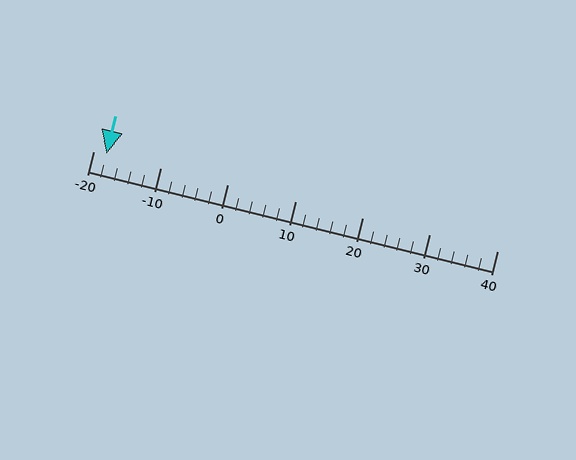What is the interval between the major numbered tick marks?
The major tick marks are spaced 10 units apart.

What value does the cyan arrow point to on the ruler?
The cyan arrow points to approximately -18.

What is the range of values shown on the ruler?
The ruler shows values from -20 to 40.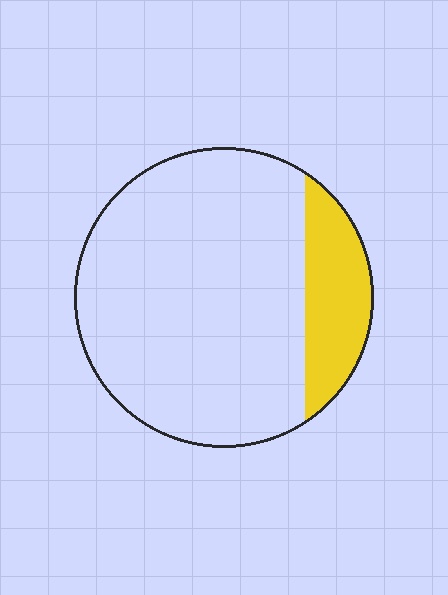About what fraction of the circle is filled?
About one sixth (1/6).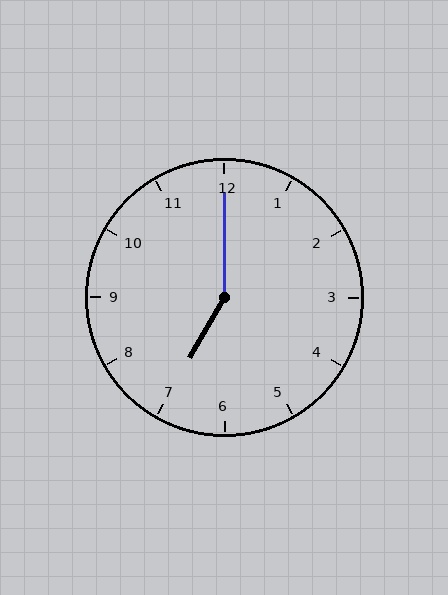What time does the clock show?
7:00.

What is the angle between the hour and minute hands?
Approximately 150 degrees.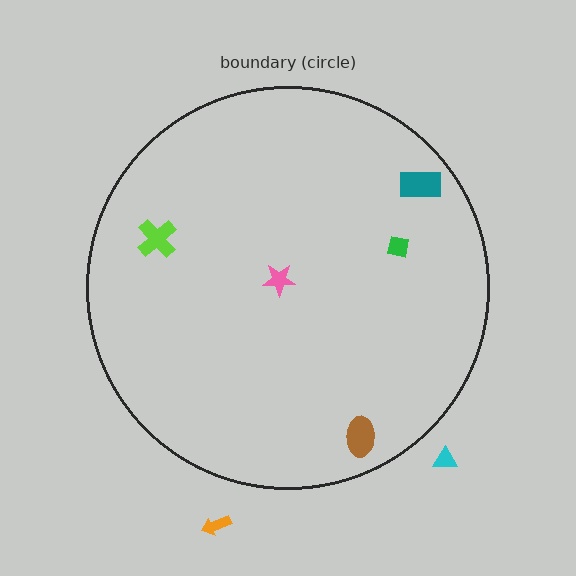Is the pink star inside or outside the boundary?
Inside.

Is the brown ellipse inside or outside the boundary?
Inside.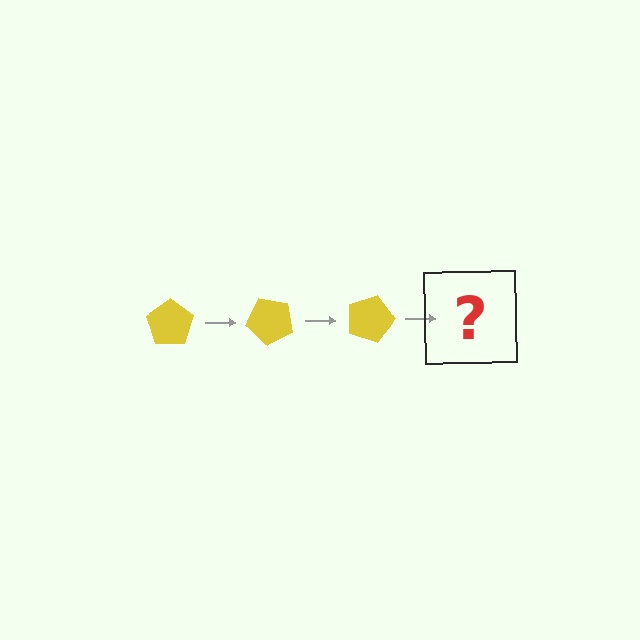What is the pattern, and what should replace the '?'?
The pattern is that the pentagon rotates 45 degrees each step. The '?' should be a yellow pentagon rotated 135 degrees.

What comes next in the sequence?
The next element should be a yellow pentagon rotated 135 degrees.